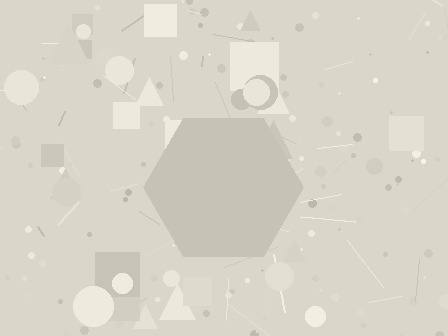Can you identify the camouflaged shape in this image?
The camouflaged shape is a hexagon.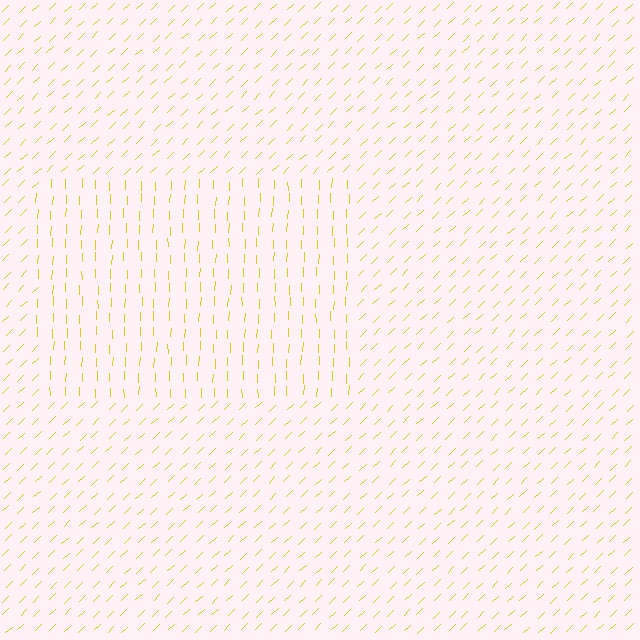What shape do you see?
I see a rectangle.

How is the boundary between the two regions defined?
The boundary is defined purely by a change in line orientation (approximately 45 degrees difference). All lines are the same color and thickness.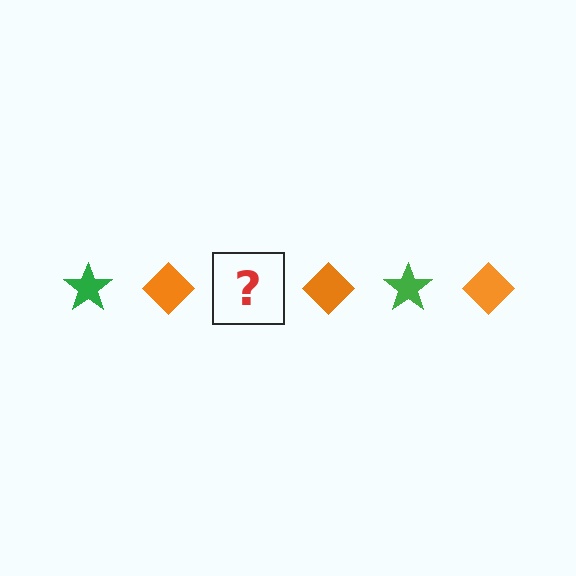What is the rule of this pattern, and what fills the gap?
The rule is that the pattern alternates between green star and orange diamond. The gap should be filled with a green star.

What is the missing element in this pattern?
The missing element is a green star.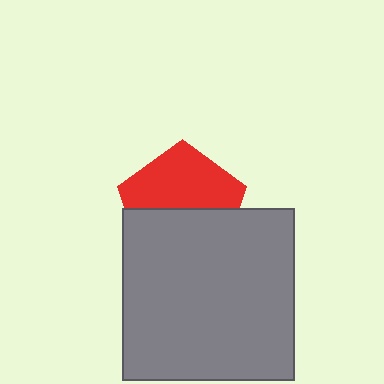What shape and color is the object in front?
The object in front is a gray square.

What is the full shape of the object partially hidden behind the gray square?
The partially hidden object is a red pentagon.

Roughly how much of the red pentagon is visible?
About half of it is visible (roughly 52%).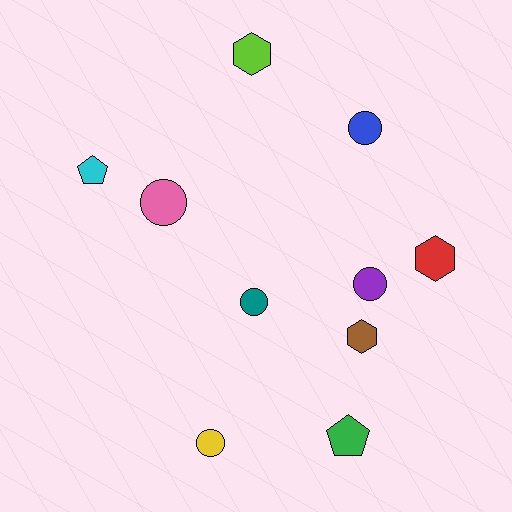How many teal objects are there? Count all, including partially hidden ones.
There is 1 teal object.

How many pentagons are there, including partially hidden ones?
There are 2 pentagons.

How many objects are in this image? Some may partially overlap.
There are 10 objects.